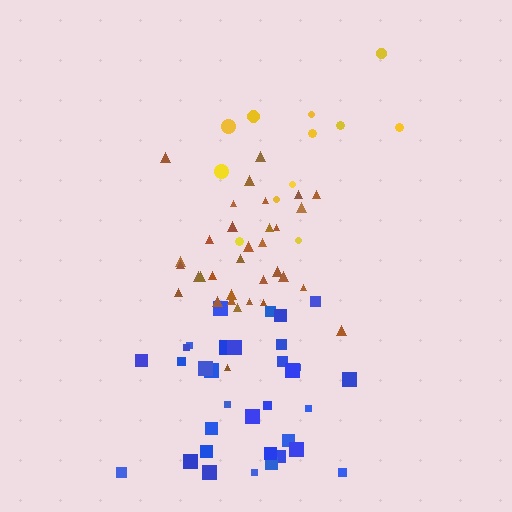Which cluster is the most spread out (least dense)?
Yellow.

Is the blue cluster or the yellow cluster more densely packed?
Blue.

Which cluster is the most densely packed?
Brown.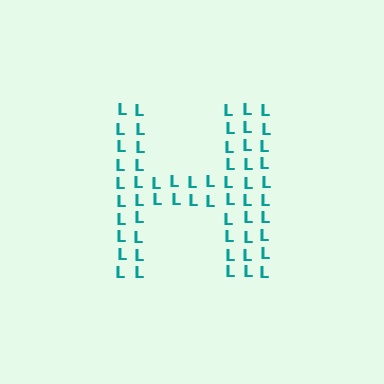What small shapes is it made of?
It is made of small letter L's.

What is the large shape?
The large shape is the letter H.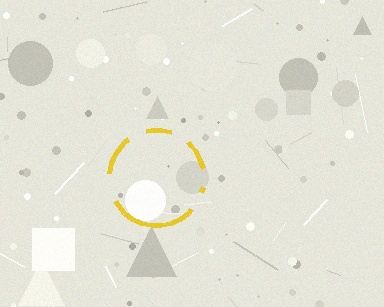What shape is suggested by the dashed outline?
The dashed outline suggests a circle.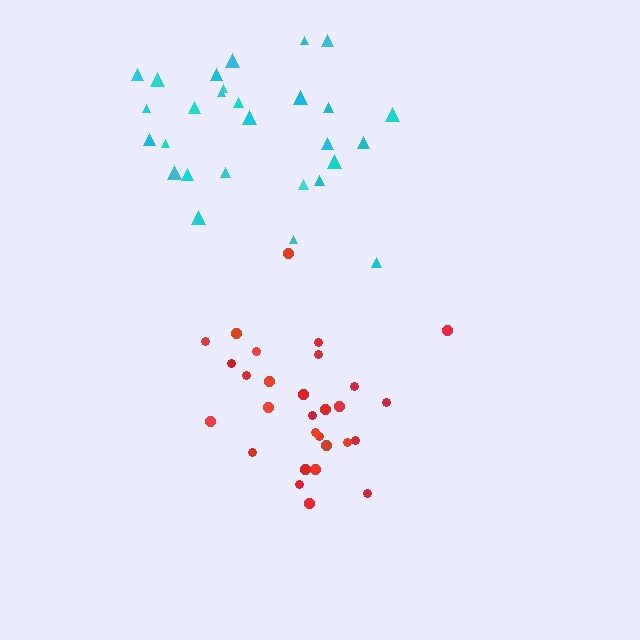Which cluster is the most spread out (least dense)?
Cyan.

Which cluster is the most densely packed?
Red.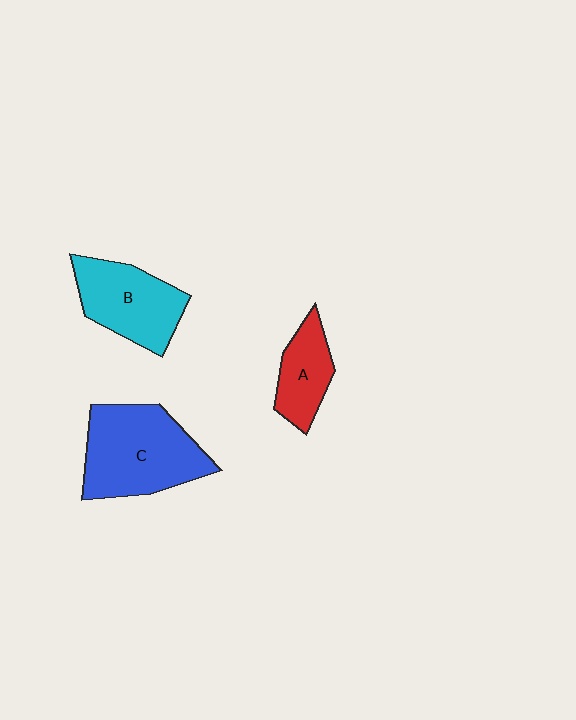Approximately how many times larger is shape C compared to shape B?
Approximately 1.3 times.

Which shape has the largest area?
Shape C (blue).